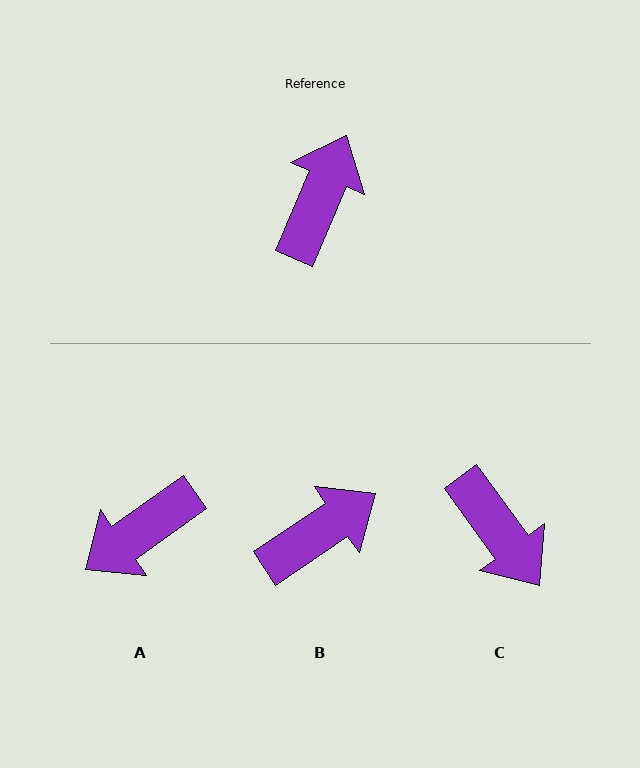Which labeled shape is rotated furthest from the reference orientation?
A, about 148 degrees away.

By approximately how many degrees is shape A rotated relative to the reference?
Approximately 148 degrees counter-clockwise.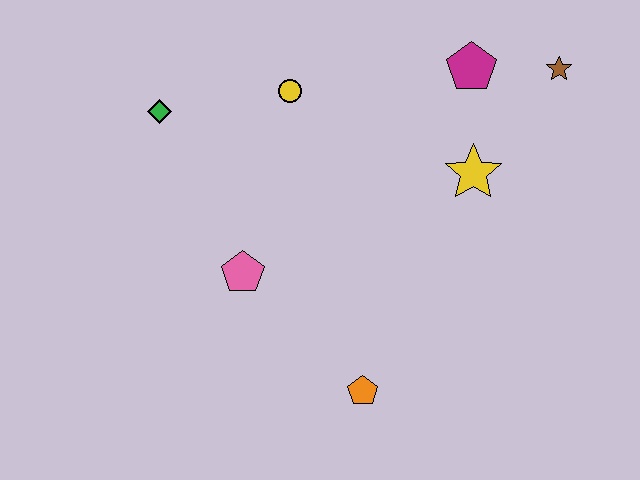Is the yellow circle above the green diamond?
Yes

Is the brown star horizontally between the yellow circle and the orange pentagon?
No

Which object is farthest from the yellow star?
The green diamond is farthest from the yellow star.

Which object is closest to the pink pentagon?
The orange pentagon is closest to the pink pentagon.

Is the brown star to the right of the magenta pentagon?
Yes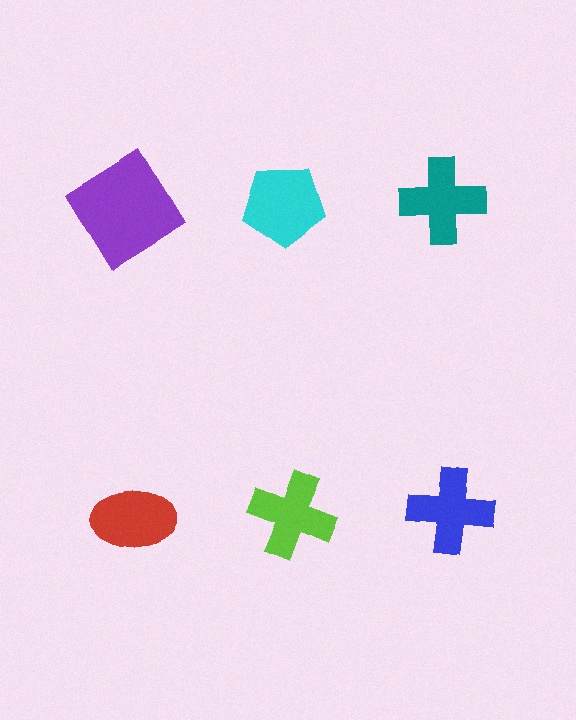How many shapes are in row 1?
3 shapes.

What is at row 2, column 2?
A lime cross.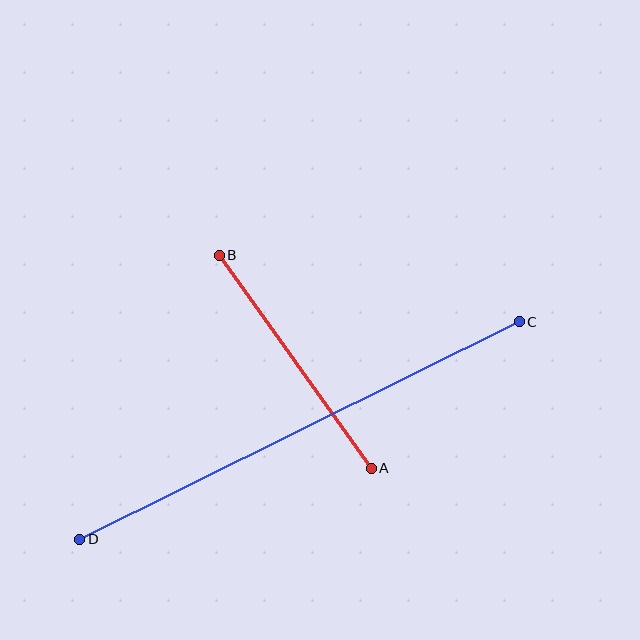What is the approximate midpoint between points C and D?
The midpoint is at approximately (299, 430) pixels.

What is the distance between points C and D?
The distance is approximately 490 pixels.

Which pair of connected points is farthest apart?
Points C and D are farthest apart.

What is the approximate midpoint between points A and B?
The midpoint is at approximately (295, 362) pixels.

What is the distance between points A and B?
The distance is approximately 262 pixels.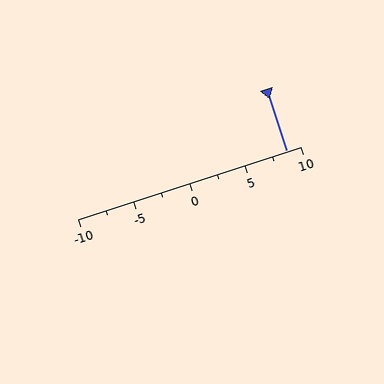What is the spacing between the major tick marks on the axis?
The major ticks are spaced 5 apart.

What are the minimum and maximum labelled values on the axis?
The axis runs from -10 to 10.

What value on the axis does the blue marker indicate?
The marker indicates approximately 8.8.